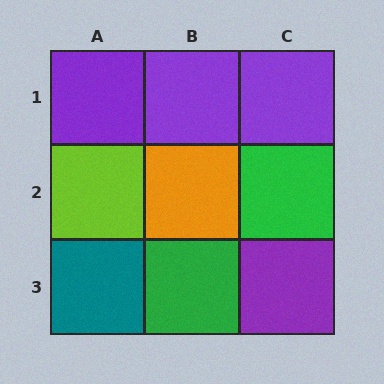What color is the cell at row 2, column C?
Green.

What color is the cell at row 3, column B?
Green.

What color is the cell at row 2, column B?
Orange.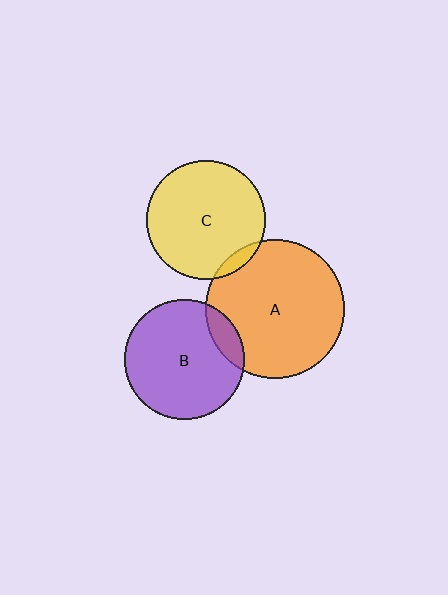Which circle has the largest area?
Circle A (orange).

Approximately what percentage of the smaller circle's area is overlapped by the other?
Approximately 10%.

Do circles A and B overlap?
Yes.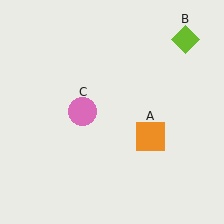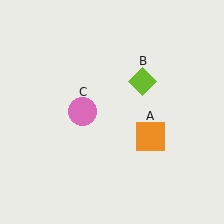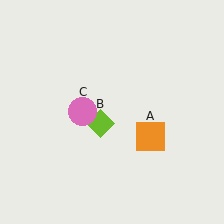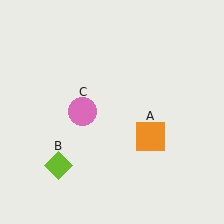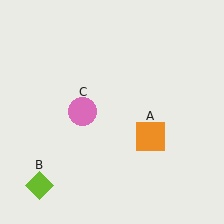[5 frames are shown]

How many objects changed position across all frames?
1 object changed position: lime diamond (object B).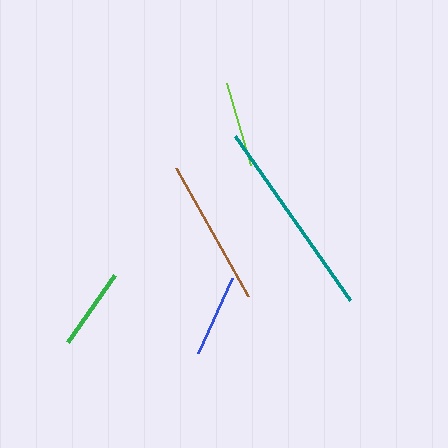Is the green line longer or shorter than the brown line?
The brown line is longer than the green line.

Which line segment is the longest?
The teal line is the longest at approximately 200 pixels.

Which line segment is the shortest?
The blue line is the shortest at approximately 81 pixels.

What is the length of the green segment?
The green segment is approximately 82 pixels long.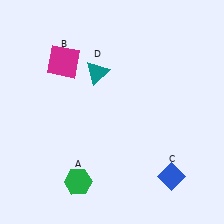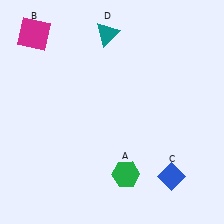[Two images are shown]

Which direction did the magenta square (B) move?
The magenta square (B) moved left.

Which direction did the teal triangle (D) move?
The teal triangle (D) moved up.